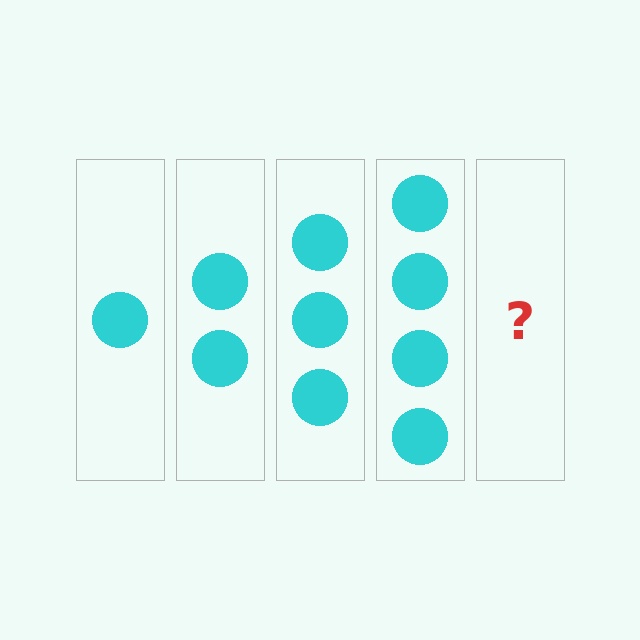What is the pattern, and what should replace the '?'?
The pattern is that each step adds one more circle. The '?' should be 5 circles.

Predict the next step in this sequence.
The next step is 5 circles.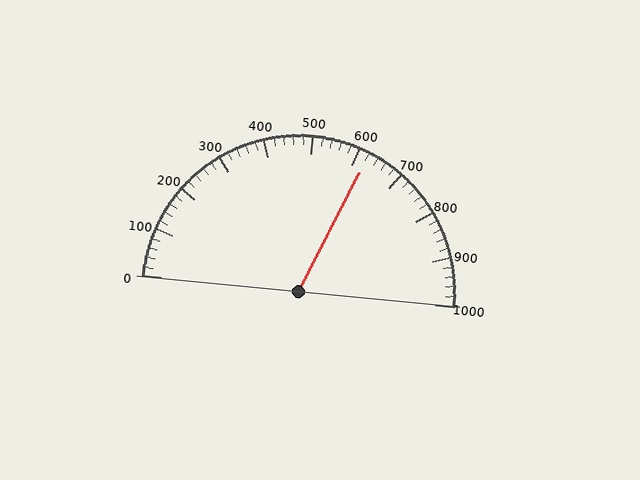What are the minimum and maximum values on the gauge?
The gauge ranges from 0 to 1000.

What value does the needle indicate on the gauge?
The needle indicates approximately 620.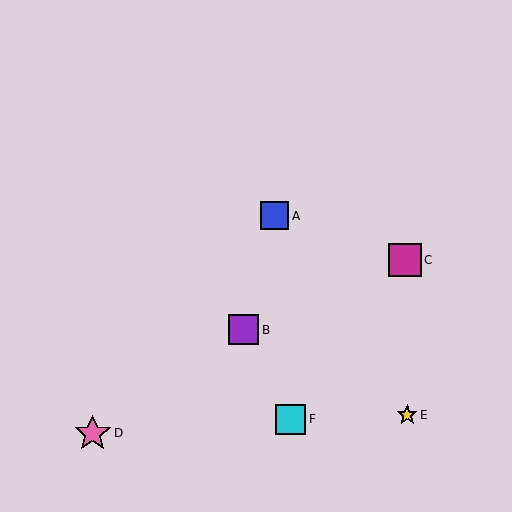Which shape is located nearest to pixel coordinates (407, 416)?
The yellow star (labeled E) at (407, 415) is nearest to that location.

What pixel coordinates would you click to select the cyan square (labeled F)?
Click at (291, 419) to select the cyan square F.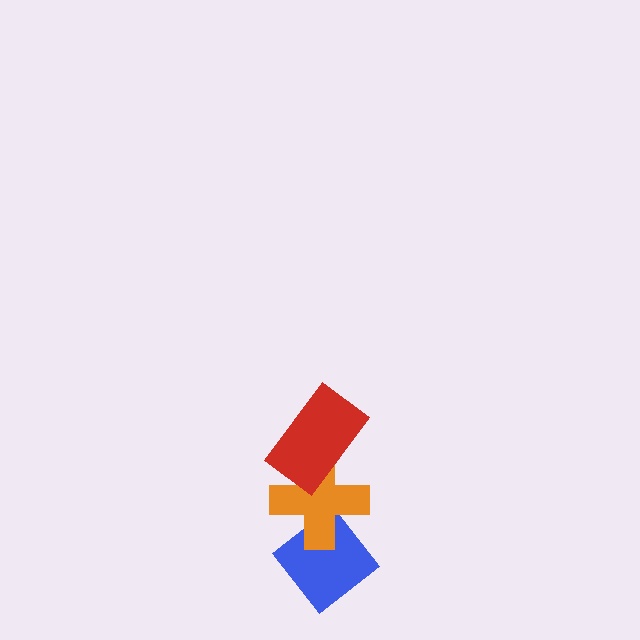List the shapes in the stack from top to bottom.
From top to bottom: the red rectangle, the orange cross, the blue diamond.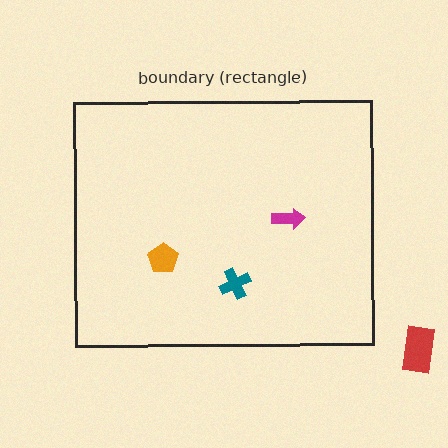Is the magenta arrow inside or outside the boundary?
Inside.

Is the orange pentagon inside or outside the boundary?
Inside.